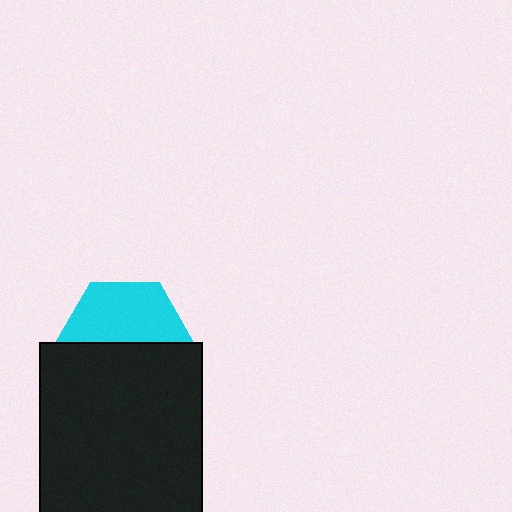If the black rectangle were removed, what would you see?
You would see the complete cyan hexagon.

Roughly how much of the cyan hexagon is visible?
About half of it is visible (roughly 49%).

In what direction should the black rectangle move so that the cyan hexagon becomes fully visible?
The black rectangle should move down. That is the shortest direction to clear the overlap and leave the cyan hexagon fully visible.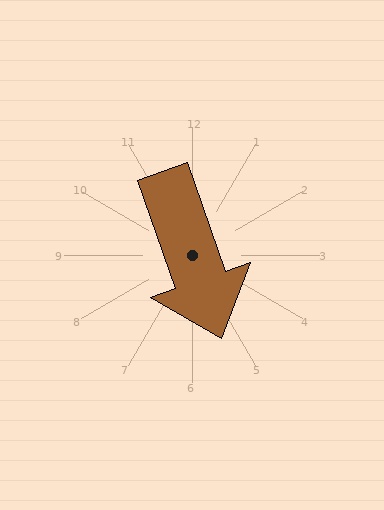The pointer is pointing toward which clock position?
Roughly 5 o'clock.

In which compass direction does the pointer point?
South.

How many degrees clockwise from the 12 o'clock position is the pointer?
Approximately 161 degrees.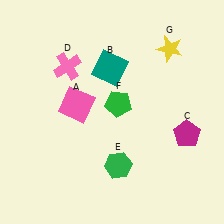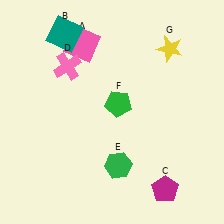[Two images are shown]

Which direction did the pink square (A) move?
The pink square (A) moved up.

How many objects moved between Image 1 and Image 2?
3 objects moved between the two images.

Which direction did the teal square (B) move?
The teal square (B) moved left.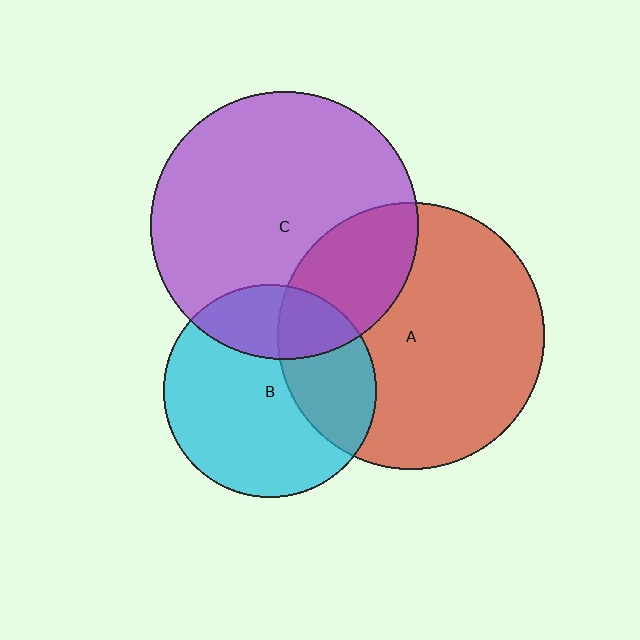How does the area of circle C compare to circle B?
Approximately 1.6 times.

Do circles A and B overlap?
Yes.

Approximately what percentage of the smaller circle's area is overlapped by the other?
Approximately 30%.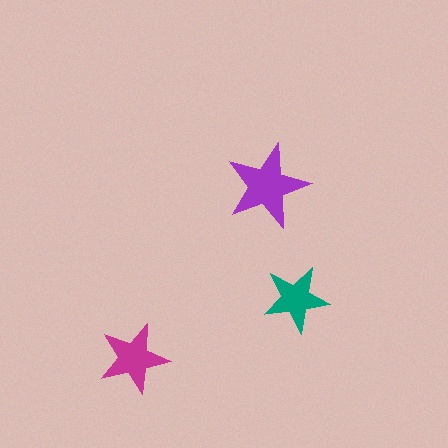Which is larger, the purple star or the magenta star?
The purple one.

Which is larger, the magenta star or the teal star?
The magenta one.